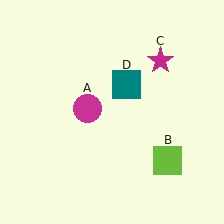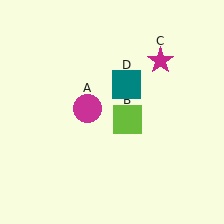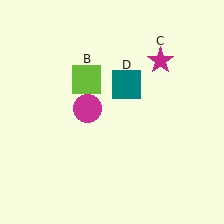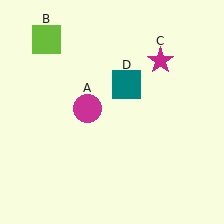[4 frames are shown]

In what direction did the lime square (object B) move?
The lime square (object B) moved up and to the left.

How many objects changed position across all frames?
1 object changed position: lime square (object B).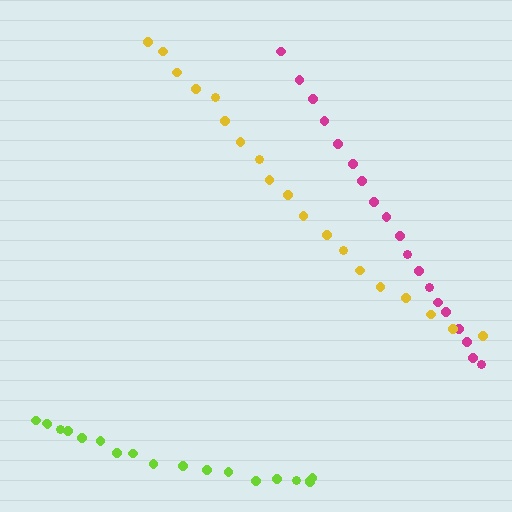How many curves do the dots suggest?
There are 3 distinct paths.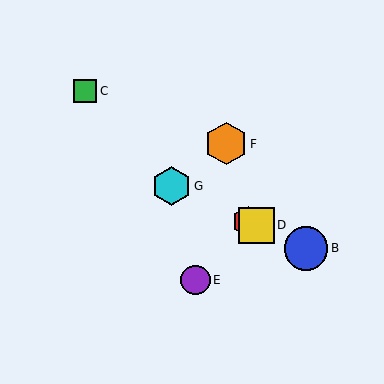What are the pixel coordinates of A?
Object A is at (248, 222).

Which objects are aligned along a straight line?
Objects A, B, D, G are aligned along a straight line.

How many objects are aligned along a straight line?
4 objects (A, B, D, G) are aligned along a straight line.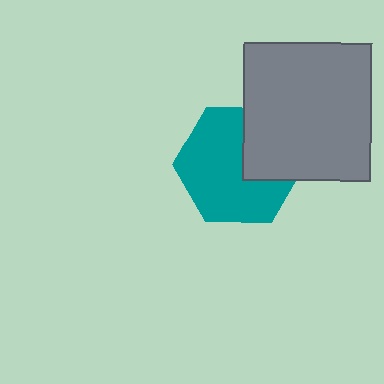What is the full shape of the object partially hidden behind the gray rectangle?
The partially hidden object is a teal hexagon.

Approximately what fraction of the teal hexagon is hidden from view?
Roughly 31% of the teal hexagon is hidden behind the gray rectangle.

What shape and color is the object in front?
The object in front is a gray rectangle.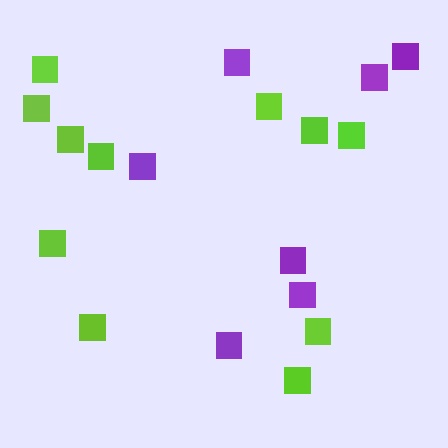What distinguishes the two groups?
There are 2 groups: one group of purple squares (7) and one group of lime squares (11).